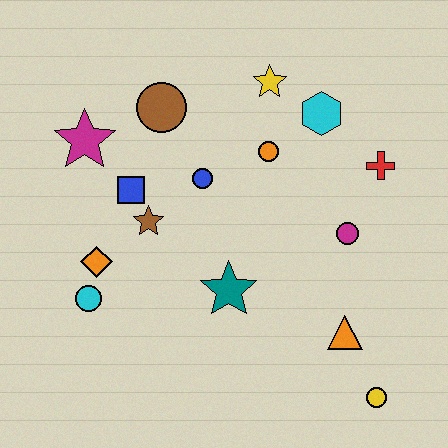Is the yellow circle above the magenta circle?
No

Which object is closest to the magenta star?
The blue square is closest to the magenta star.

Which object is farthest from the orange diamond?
The yellow circle is farthest from the orange diamond.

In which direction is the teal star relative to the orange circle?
The teal star is below the orange circle.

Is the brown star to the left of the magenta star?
No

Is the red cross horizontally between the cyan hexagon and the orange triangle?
No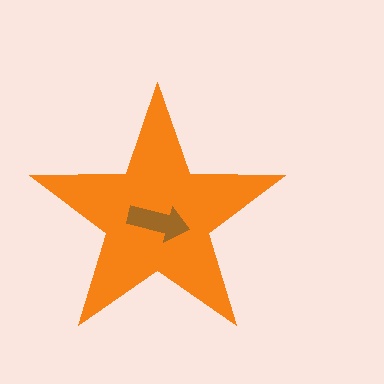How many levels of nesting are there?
2.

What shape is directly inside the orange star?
The brown arrow.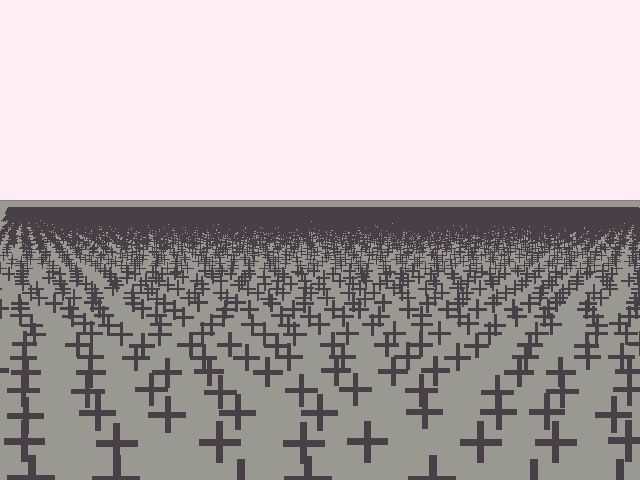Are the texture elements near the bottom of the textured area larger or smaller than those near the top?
Larger. Near the bottom, elements are closer to the viewer and appear at a bigger on-screen size.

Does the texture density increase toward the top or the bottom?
Density increases toward the top.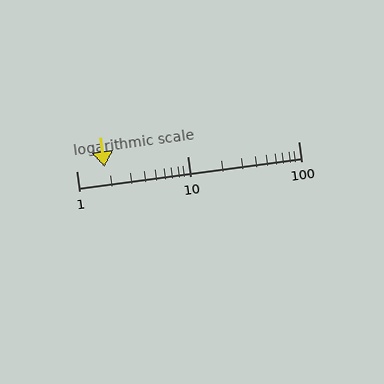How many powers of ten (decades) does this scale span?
The scale spans 2 decades, from 1 to 100.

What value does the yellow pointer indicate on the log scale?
The pointer indicates approximately 1.8.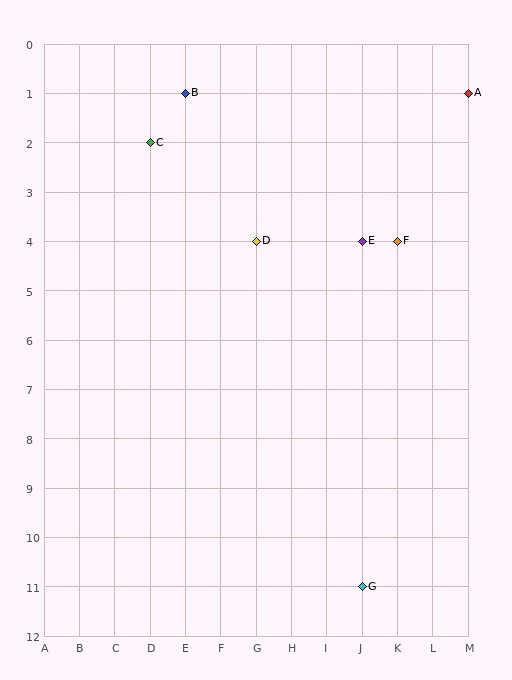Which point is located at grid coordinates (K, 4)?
Point F is at (K, 4).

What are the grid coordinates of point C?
Point C is at grid coordinates (D, 2).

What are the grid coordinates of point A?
Point A is at grid coordinates (M, 1).